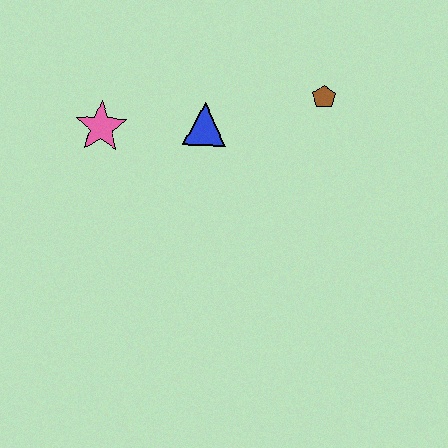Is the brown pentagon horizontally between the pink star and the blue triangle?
No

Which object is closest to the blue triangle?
The pink star is closest to the blue triangle.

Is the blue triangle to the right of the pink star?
Yes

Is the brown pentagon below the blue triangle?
No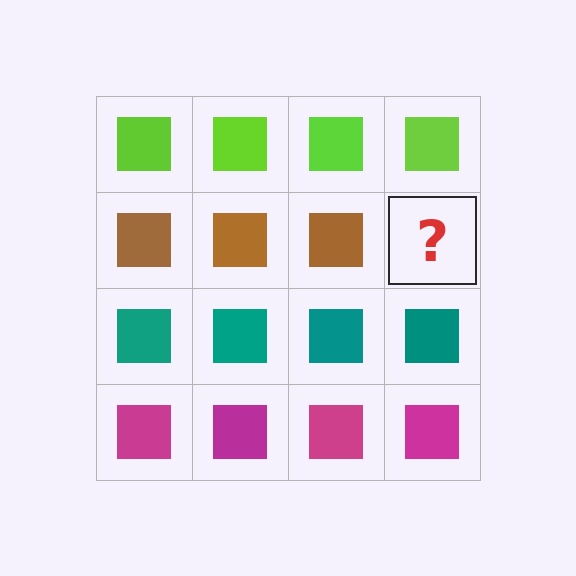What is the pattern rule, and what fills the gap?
The rule is that each row has a consistent color. The gap should be filled with a brown square.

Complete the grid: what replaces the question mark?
The question mark should be replaced with a brown square.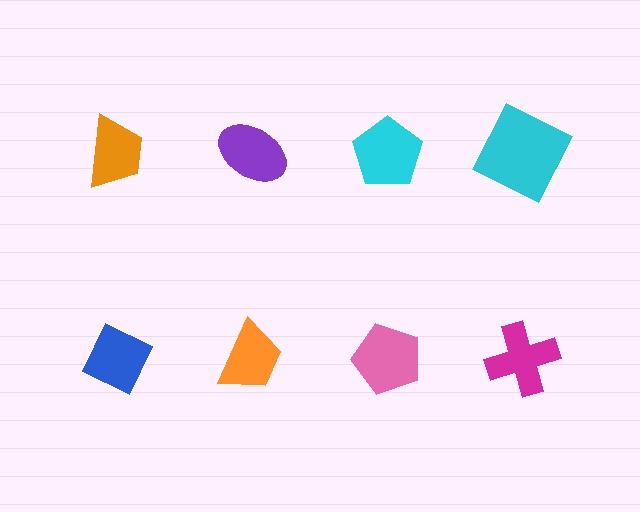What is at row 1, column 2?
A purple ellipse.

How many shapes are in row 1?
4 shapes.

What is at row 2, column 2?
An orange trapezoid.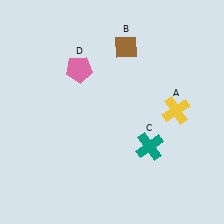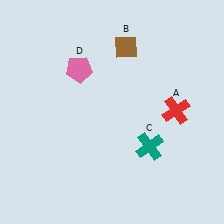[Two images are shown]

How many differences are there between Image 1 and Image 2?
There is 1 difference between the two images.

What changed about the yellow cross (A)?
In Image 1, A is yellow. In Image 2, it changed to red.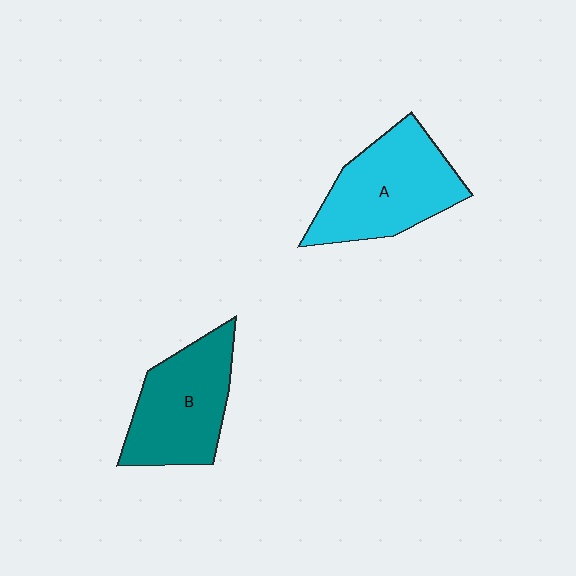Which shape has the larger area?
Shape A (cyan).